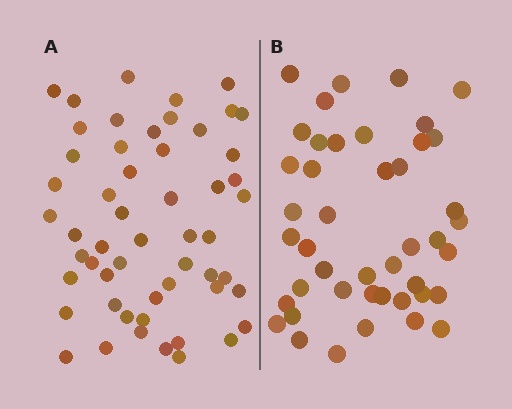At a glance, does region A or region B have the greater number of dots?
Region A (the left region) has more dots.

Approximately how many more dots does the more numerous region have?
Region A has roughly 10 or so more dots than region B.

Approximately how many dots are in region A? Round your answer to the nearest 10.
About 50 dots. (The exact count is 54, which rounds to 50.)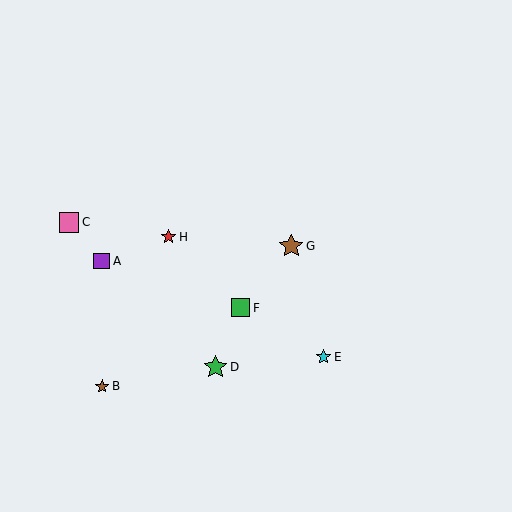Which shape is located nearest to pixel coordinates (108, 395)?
The brown star (labeled B) at (102, 386) is nearest to that location.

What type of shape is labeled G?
Shape G is a brown star.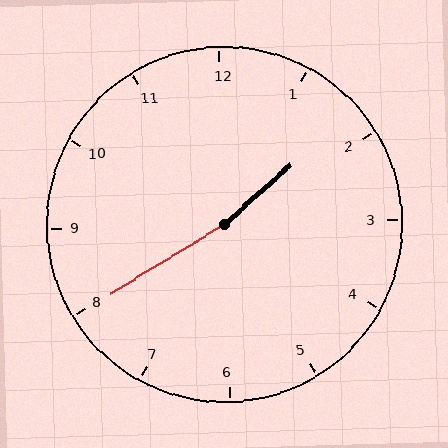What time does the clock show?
1:40.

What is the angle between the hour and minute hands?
Approximately 170 degrees.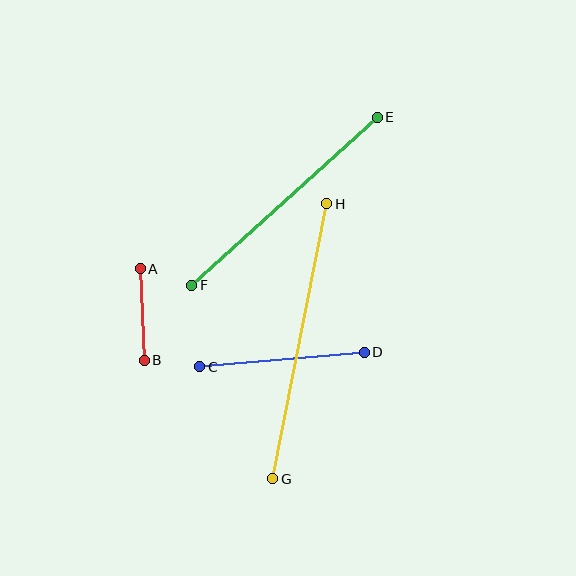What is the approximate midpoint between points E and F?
The midpoint is at approximately (285, 201) pixels.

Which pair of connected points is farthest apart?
Points G and H are farthest apart.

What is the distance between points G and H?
The distance is approximately 281 pixels.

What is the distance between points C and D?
The distance is approximately 165 pixels.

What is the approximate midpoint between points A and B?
The midpoint is at approximately (142, 315) pixels.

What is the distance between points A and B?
The distance is approximately 92 pixels.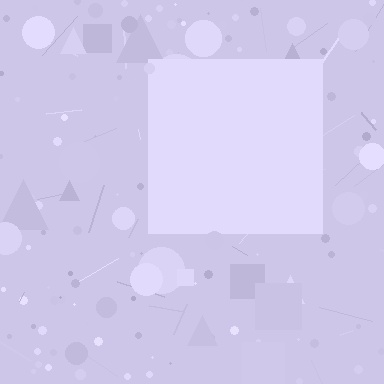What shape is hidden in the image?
A square is hidden in the image.